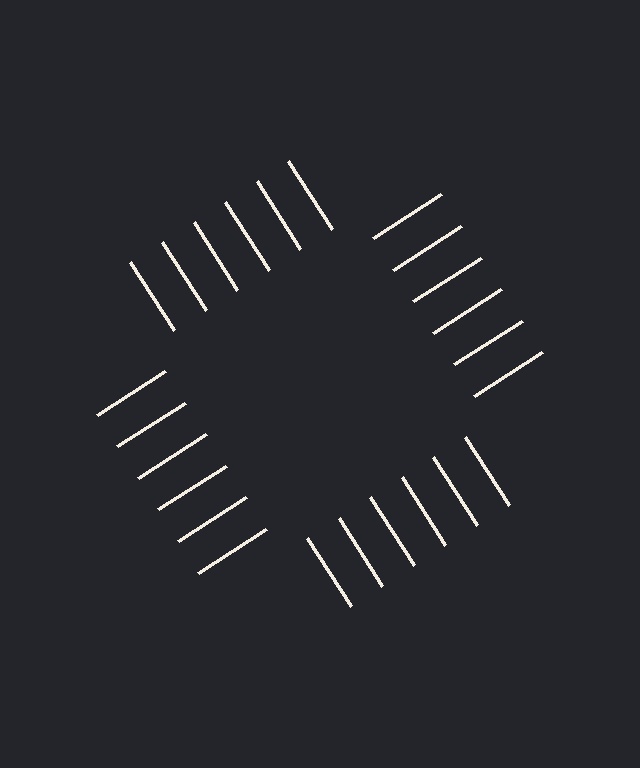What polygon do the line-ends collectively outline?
An illusory square — the line segments terminate on its edges but no continuous stroke is drawn.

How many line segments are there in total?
24 — 6 along each of the 4 edges.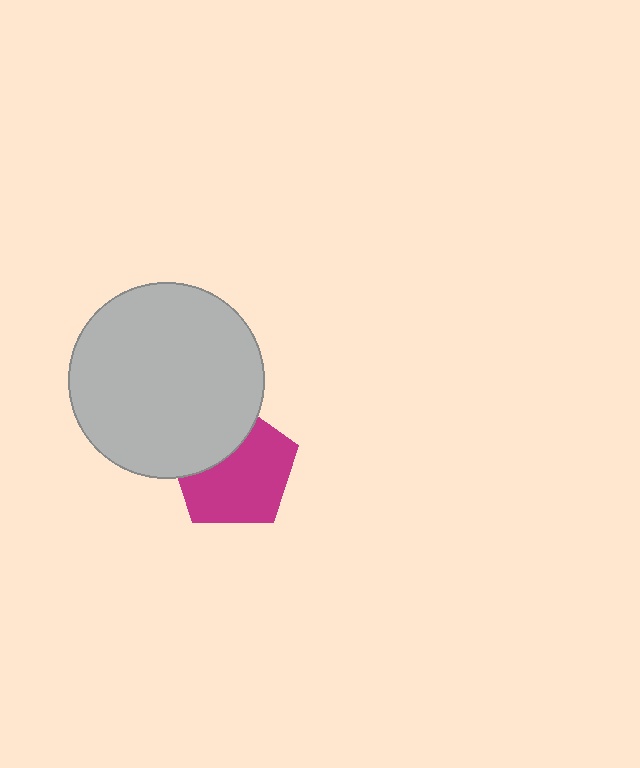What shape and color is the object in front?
The object in front is a light gray circle.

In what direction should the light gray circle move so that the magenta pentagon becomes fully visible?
The light gray circle should move up. That is the shortest direction to clear the overlap and leave the magenta pentagon fully visible.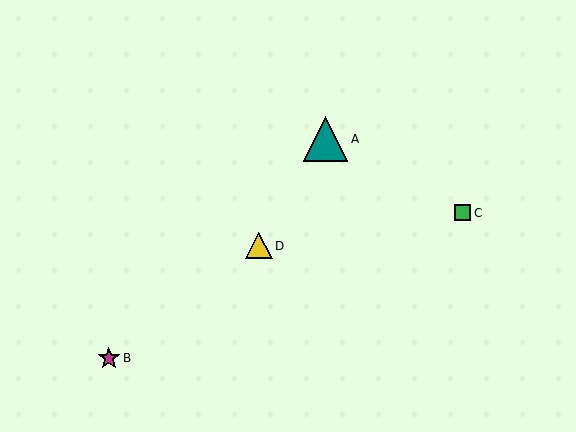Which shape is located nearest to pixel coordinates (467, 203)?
The green square (labeled C) at (463, 213) is nearest to that location.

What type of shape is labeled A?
Shape A is a teal triangle.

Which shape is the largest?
The teal triangle (labeled A) is the largest.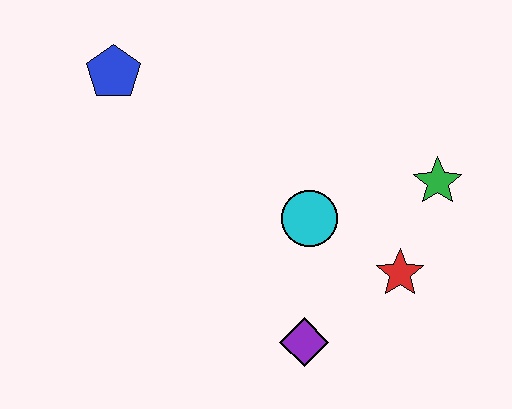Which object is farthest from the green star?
The blue pentagon is farthest from the green star.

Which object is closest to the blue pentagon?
The cyan circle is closest to the blue pentagon.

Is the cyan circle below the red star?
No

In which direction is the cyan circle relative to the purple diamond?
The cyan circle is above the purple diamond.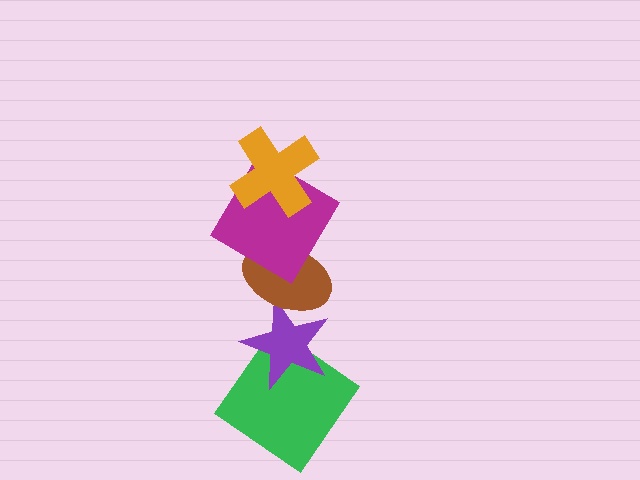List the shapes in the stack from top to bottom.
From top to bottom: the orange cross, the magenta diamond, the brown ellipse, the purple star, the green diamond.